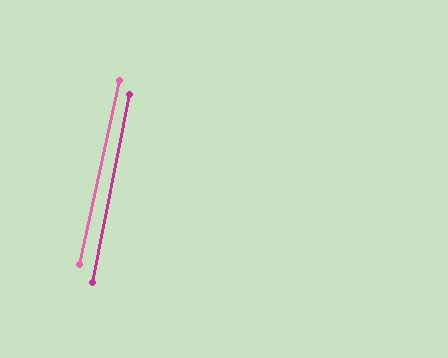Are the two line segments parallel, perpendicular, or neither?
Parallel — their directions differ by only 1.3°.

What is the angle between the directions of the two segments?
Approximately 1 degree.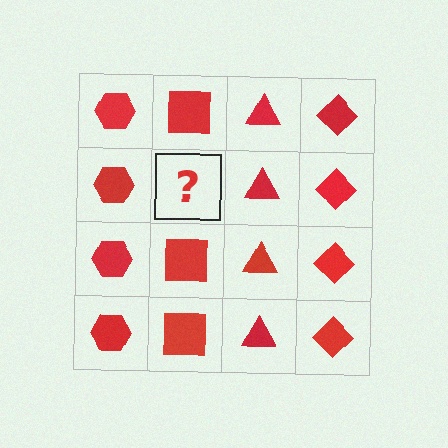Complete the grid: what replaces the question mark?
The question mark should be replaced with a red square.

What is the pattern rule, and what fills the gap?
The rule is that each column has a consistent shape. The gap should be filled with a red square.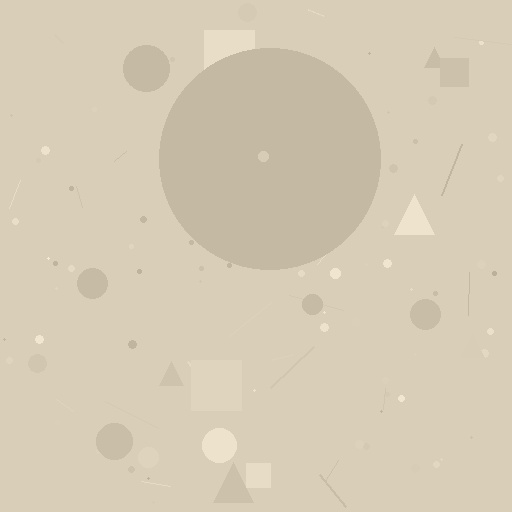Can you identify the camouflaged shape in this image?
The camouflaged shape is a circle.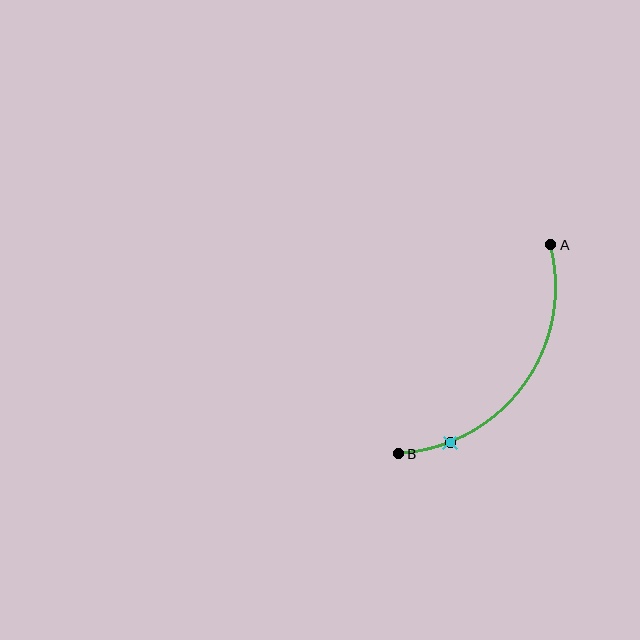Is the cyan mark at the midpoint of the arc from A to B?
No. The cyan mark lies on the arc but is closer to endpoint B. The arc midpoint would be at the point on the curve equidistant along the arc from both A and B.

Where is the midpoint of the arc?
The arc midpoint is the point on the curve farthest from the straight line joining A and B. It sits below and to the right of that line.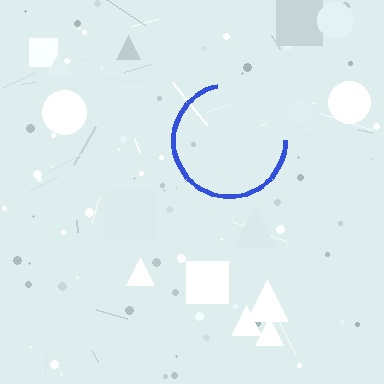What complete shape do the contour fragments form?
The contour fragments form a circle.